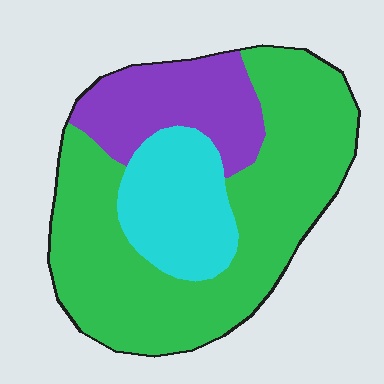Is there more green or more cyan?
Green.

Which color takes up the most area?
Green, at roughly 60%.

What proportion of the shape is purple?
Purple covers around 20% of the shape.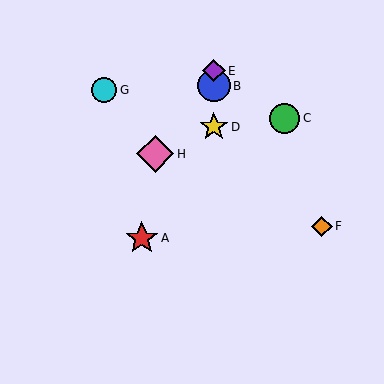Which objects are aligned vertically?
Objects B, D, E are aligned vertically.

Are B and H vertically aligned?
No, B is at x≈214 and H is at x≈155.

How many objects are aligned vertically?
3 objects (B, D, E) are aligned vertically.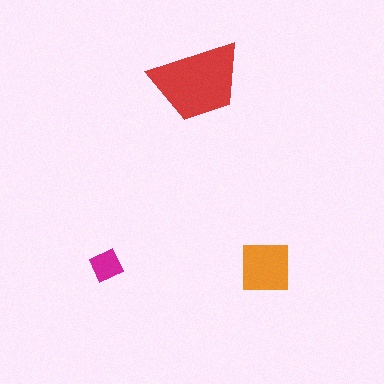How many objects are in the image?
There are 3 objects in the image.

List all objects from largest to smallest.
The red trapezoid, the orange square, the magenta diamond.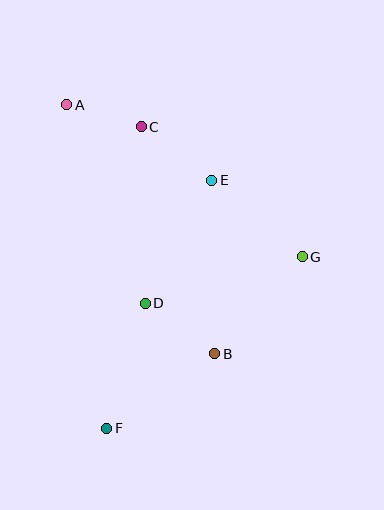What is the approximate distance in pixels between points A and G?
The distance between A and G is approximately 280 pixels.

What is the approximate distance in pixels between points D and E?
The distance between D and E is approximately 139 pixels.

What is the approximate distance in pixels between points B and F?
The distance between B and F is approximately 131 pixels.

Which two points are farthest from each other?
Points A and F are farthest from each other.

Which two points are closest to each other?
Points A and C are closest to each other.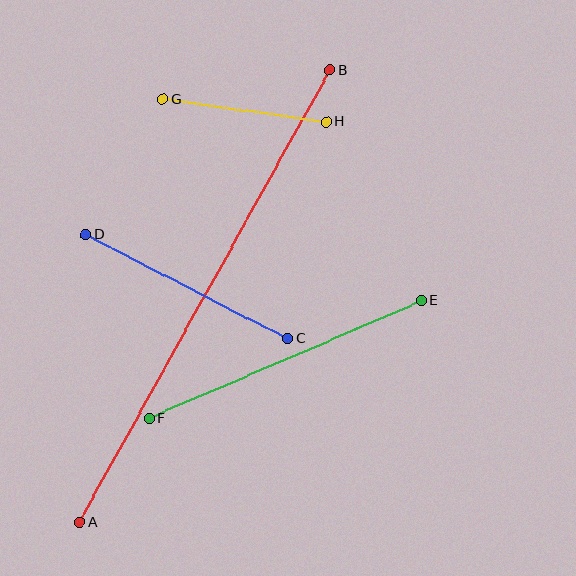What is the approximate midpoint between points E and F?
The midpoint is at approximately (285, 359) pixels.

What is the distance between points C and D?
The distance is approximately 226 pixels.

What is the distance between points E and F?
The distance is approximately 297 pixels.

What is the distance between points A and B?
The distance is approximately 517 pixels.